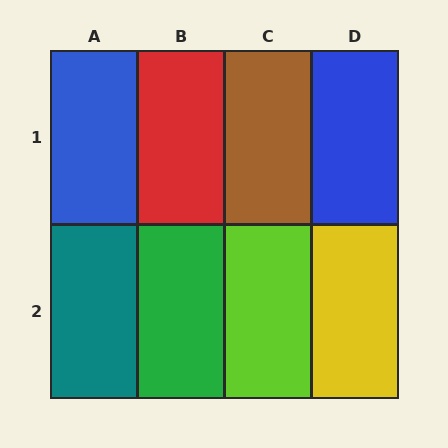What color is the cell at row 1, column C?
Brown.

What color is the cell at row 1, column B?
Red.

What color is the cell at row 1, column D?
Blue.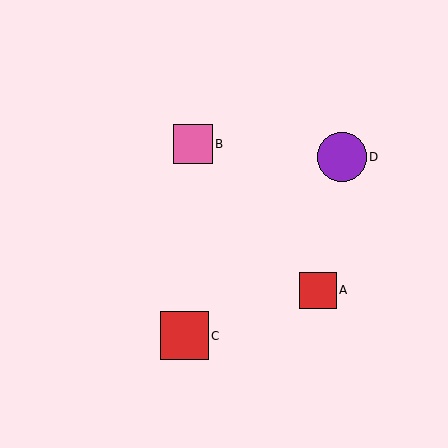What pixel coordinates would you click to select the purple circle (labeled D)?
Click at (342, 157) to select the purple circle D.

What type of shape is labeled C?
Shape C is a red square.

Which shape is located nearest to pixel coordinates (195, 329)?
The red square (labeled C) at (184, 336) is nearest to that location.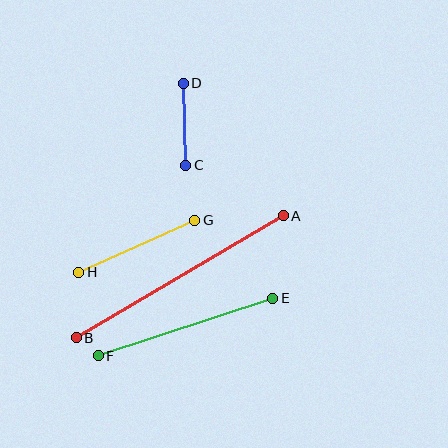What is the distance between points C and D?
The distance is approximately 82 pixels.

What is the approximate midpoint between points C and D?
The midpoint is at approximately (184, 124) pixels.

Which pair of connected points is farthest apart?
Points A and B are farthest apart.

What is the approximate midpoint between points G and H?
The midpoint is at approximately (137, 246) pixels.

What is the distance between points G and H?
The distance is approximately 127 pixels.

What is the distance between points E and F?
The distance is approximately 184 pixels.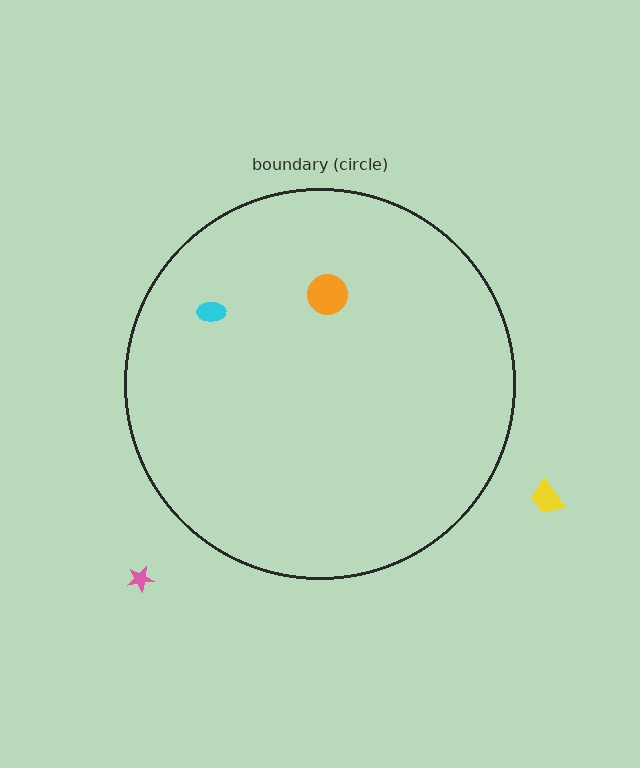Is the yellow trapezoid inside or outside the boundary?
Outside.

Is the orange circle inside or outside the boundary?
Inside.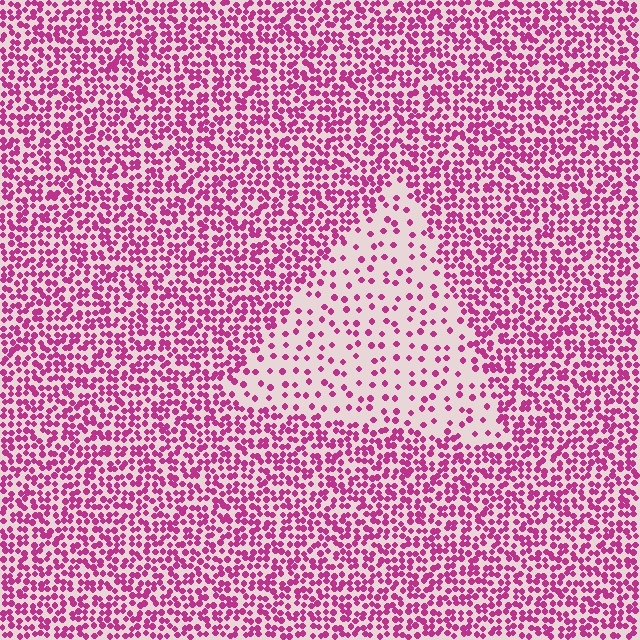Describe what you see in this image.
The image contains small magenta elements arranged at two different densities. A triangle-shaped region is visible where the elements are less densely packed than the surrounding area.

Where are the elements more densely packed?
The elements are more densely packed outside the triangle boundary.